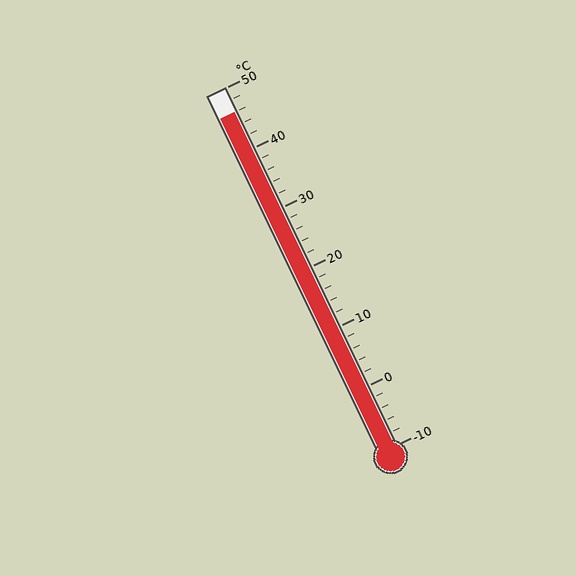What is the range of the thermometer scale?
The thermometer scale ranges from -10°C to 50°C.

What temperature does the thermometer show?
The thermometer shows approximately 46°C.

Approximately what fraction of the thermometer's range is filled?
The thermometer is filled to approximately 95% of its range.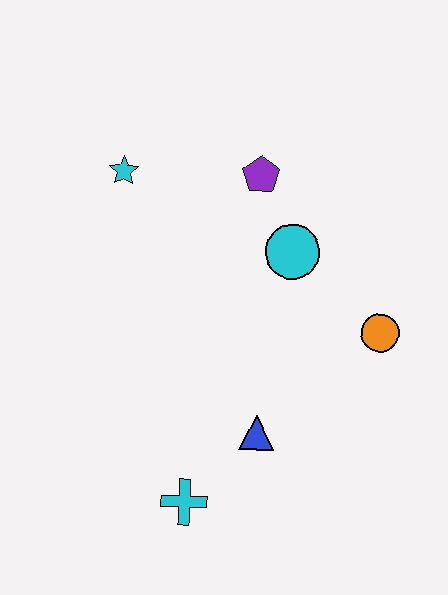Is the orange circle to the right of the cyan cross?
Yes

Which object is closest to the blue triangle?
The cyan cross is closest to the blue triangle.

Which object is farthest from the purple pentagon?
The cyan cross is farthest from the purple pentagon.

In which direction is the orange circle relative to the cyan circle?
The orange circle is to the right of the cyan circle.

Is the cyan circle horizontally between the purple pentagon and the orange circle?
Yes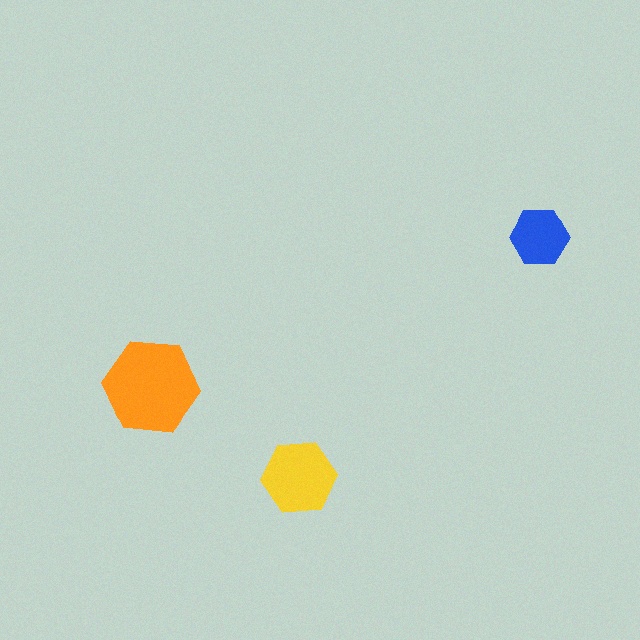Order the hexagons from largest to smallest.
the orange one, the yellow one, the blue one.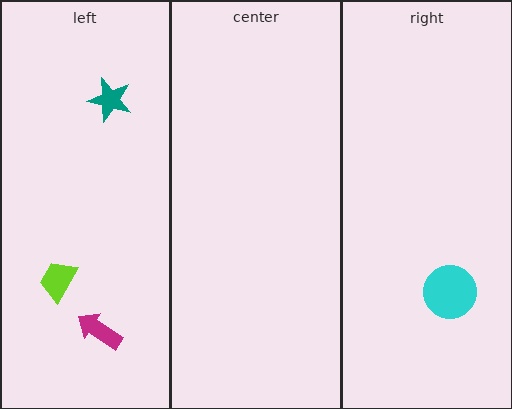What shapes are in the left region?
The magenta arrow, the lime trapezoid, the teal star.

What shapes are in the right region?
The cyan circle.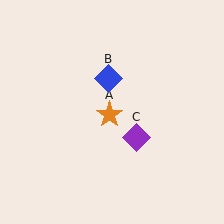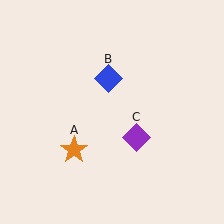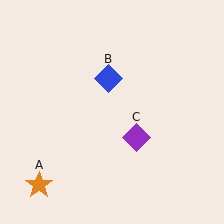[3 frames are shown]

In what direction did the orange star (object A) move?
The orange star (object A) moved down and to the left.